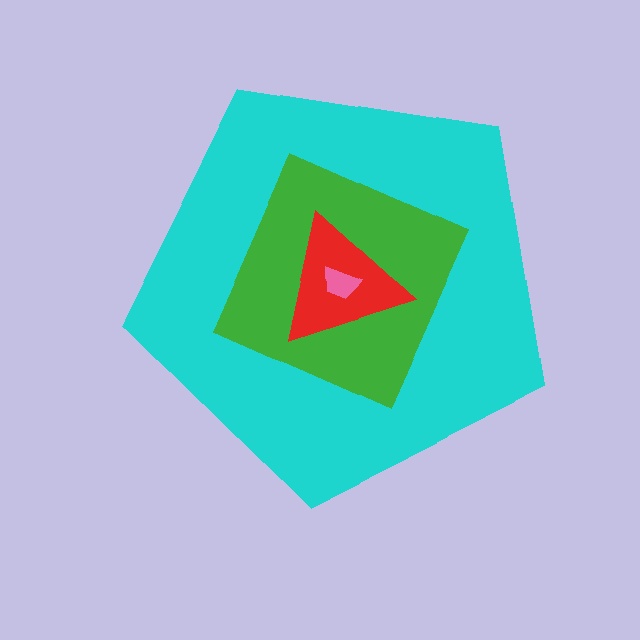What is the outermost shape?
The cyan pentagon.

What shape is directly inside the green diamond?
The red triangle.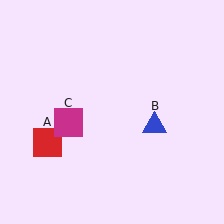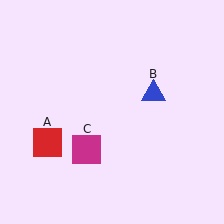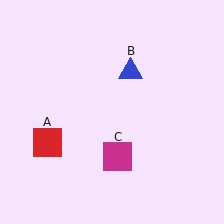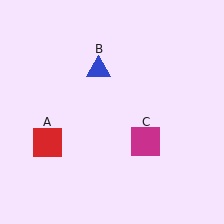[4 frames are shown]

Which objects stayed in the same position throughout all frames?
Red square (object A) remained stationary.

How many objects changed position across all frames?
2 objects changed position: blue triangle (object B), magenta square (object C).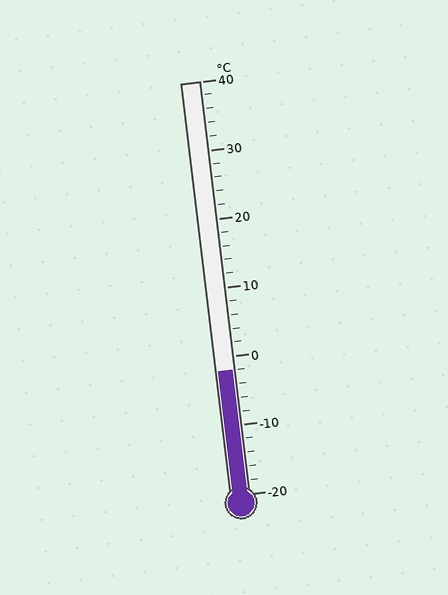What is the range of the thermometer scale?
The thermometer scale ranges from -20°C to 40°C.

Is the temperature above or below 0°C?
The temperature is below 0°C.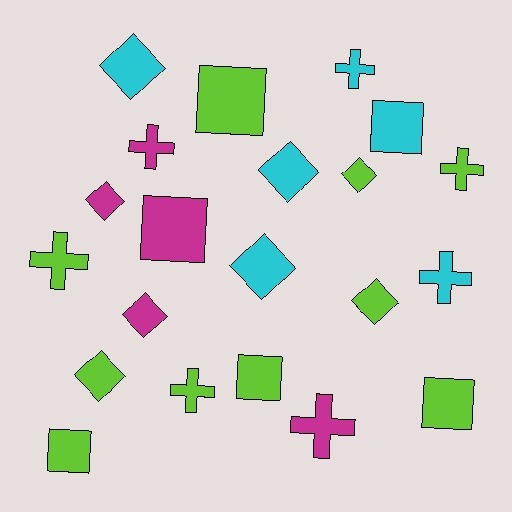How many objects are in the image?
There are 21 objects.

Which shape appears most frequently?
Diamond, with 8 objects.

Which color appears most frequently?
Lime, with 10 objects.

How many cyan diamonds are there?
There are 3 cyan diamonds.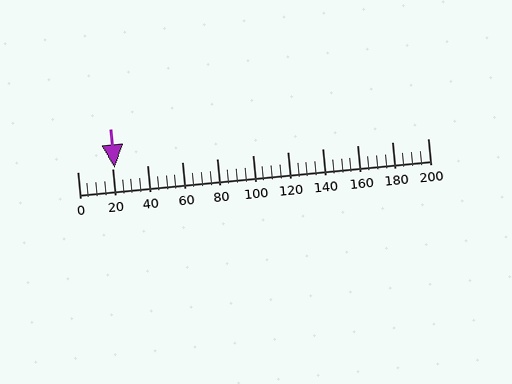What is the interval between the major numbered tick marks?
The major tick marks are spaced 20 units apart.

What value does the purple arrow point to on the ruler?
The purple arrow points to approximately 21.